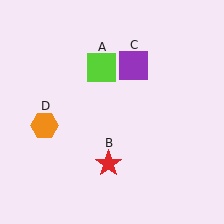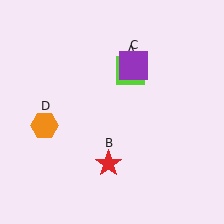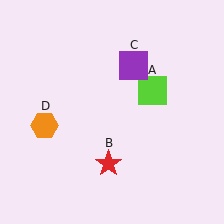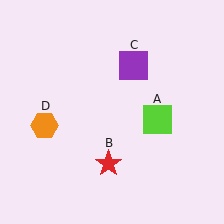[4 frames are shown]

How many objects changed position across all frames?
1 object changed position: lime square (object A).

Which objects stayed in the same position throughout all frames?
Red star (object B) and purple square (object C) and orange hexagon (object D) remained stationary.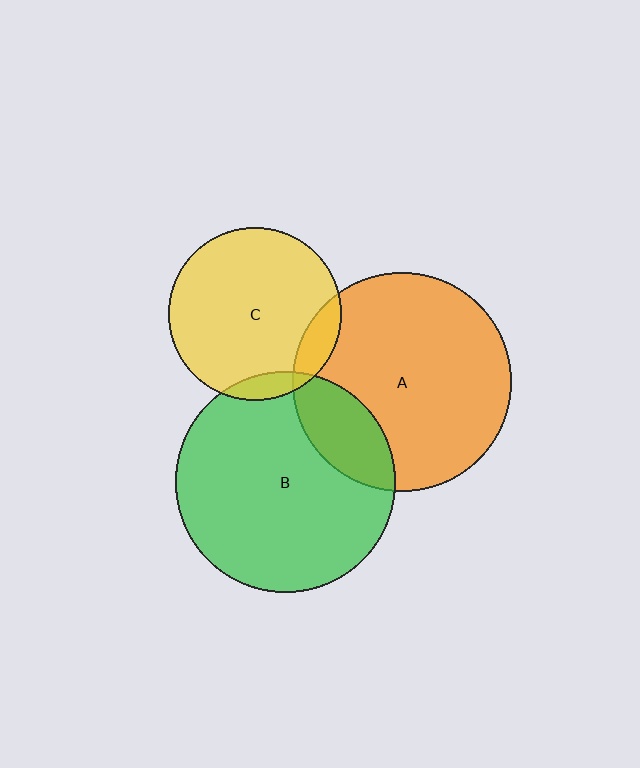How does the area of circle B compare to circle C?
Approximately 1.6 times.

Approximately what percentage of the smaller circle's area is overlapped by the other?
Approximately 5%.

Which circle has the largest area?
Circle B (green).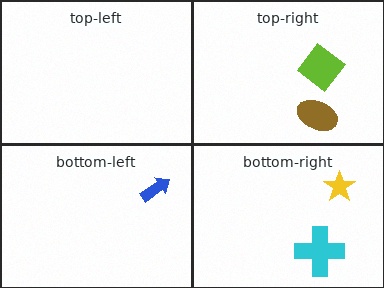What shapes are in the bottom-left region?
The blue arrow.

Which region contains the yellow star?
The bottom-right region.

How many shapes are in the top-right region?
2.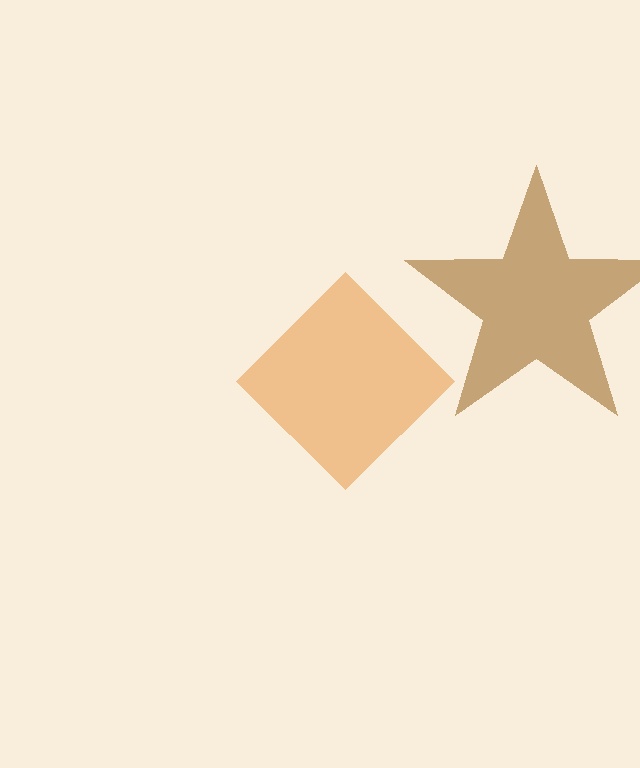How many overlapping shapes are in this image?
There are 2 overlapping shapes in the image.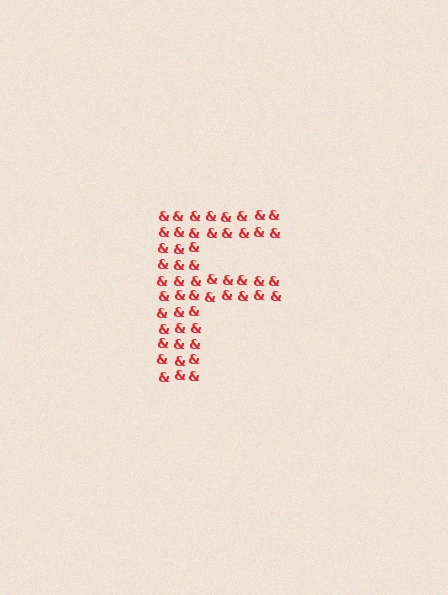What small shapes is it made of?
It is made of small ampersands.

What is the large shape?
The large shape is the letter F.